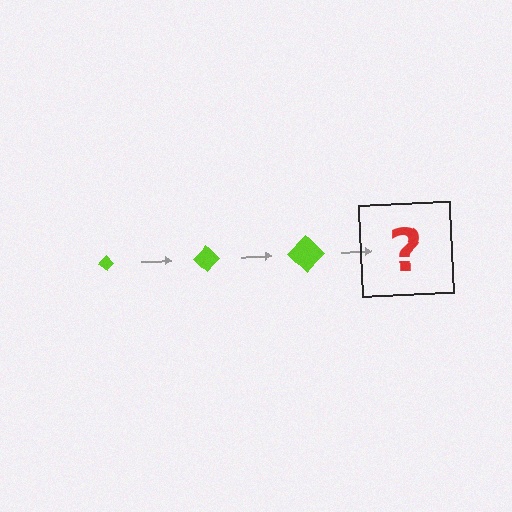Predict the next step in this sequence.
The next step is a lime diamond, larger than the previous one.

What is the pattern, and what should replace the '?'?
The pattern is that the diamond gets progressively larger each step. The '?' should be a lime diamond, larger than the previous one.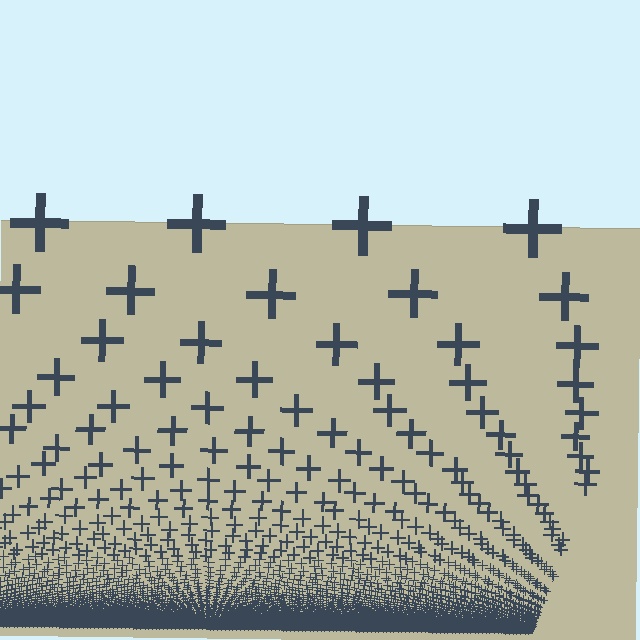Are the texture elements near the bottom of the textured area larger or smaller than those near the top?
Smaller. The gradient is inverted — elements near the bottom are smaller and denser.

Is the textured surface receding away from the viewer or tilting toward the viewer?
The surface appears to tilt toward the viewer. Texture elements get larger and sparser toward the top.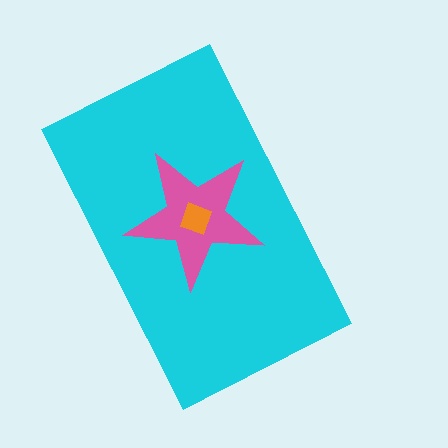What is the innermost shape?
The orange square.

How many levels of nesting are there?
3.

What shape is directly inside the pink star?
The orange square.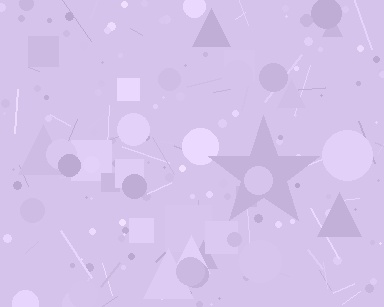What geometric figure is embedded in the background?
A star is embedded in the background.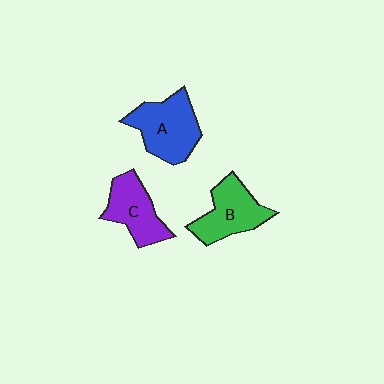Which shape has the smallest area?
Shape C (purple).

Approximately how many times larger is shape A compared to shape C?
Approximately 1.2 times.